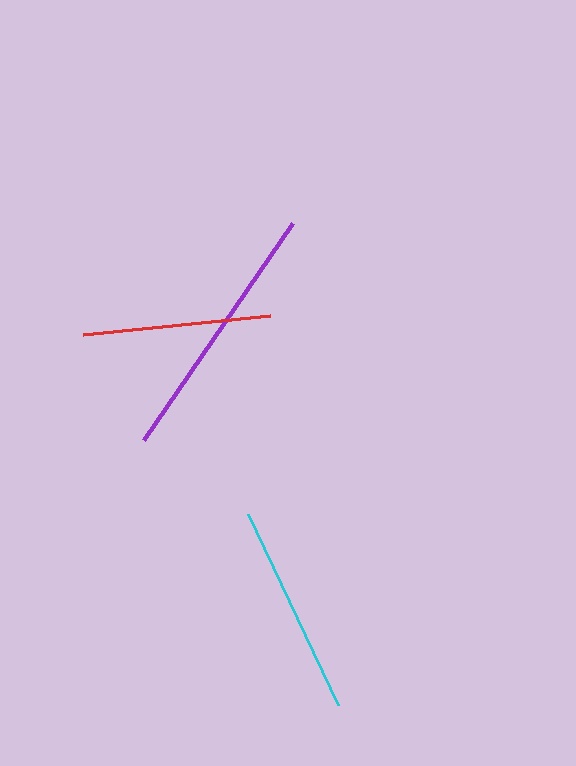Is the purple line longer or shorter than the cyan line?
The purple line is longer than the cyan line.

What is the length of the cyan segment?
The cyan segment is approximately 212 pixels long.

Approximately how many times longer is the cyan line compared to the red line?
The cyan line is approximately 1.1 times the length of the red line.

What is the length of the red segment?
The red segment is approximately 188 pixels long.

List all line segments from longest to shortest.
From longest to shortest: purple, cyan, red.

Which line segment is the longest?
The purple line is the longest at approximately 263 pixels.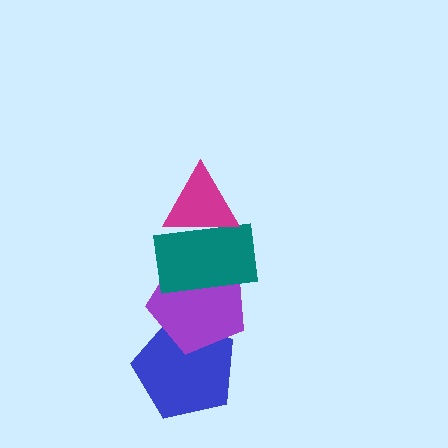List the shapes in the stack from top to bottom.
From top to bottom: the magenta triangle, the teal rectangle, the purple pentagon, the blue pentagon.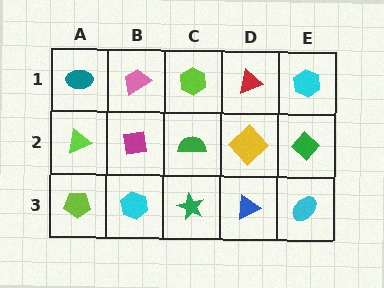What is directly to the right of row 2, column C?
A yellow diamond.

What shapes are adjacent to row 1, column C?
A green semicircle (row 2, column C), a pink trapezoid (row 1, column B), a red triangle (row 1, column D).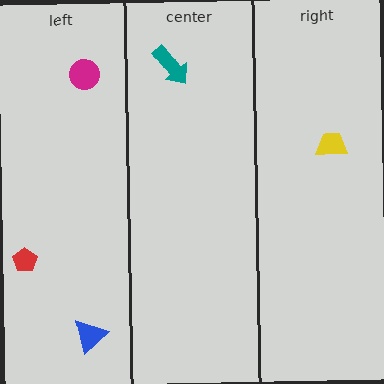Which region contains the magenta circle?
The left region.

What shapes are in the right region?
The yellow trapezoid.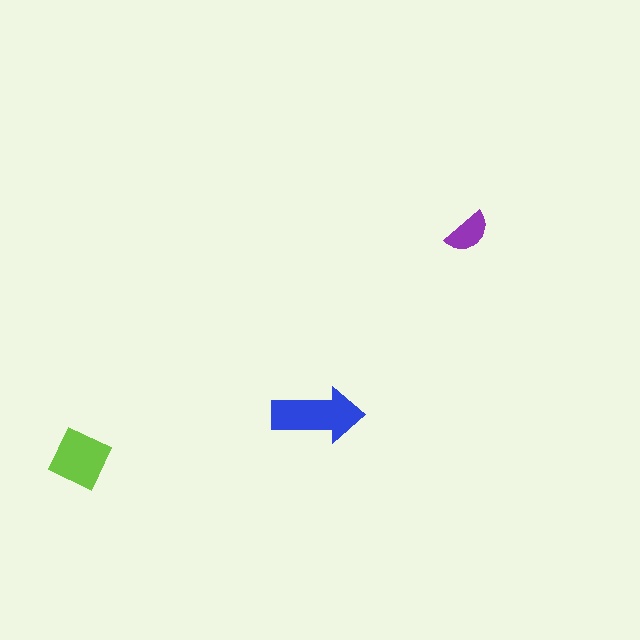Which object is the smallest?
The purple semicircle.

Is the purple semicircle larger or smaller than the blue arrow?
Smaller.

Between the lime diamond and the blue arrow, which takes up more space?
The blue arrow.